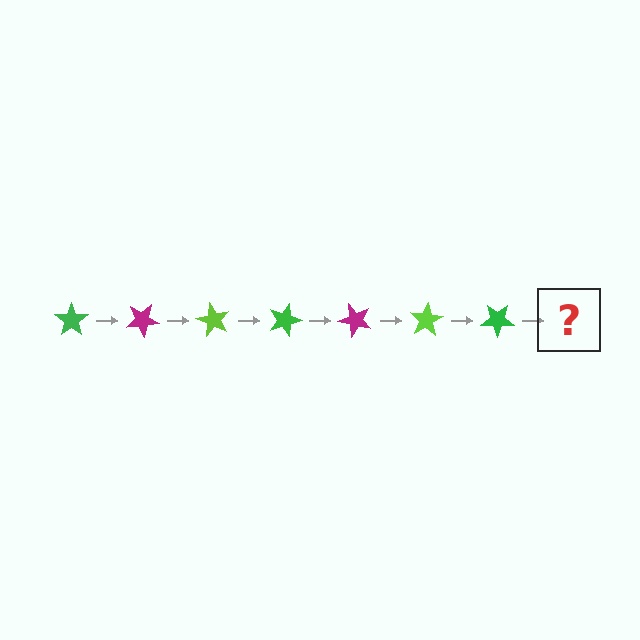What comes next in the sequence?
The next element should be a magenta star, rotated 210 degrees from the start.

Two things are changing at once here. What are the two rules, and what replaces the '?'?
The two rules are that it rotates 30 degrees each step and the color cycles through green, magenta, and lime. The '?' should be a magenta star, rotated 210 degrees from the start.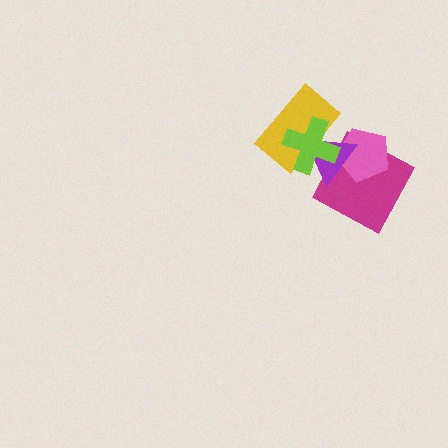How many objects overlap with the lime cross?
2 objects overlap with the lime cross.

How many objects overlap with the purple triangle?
4 objects overlap with the purple triangle.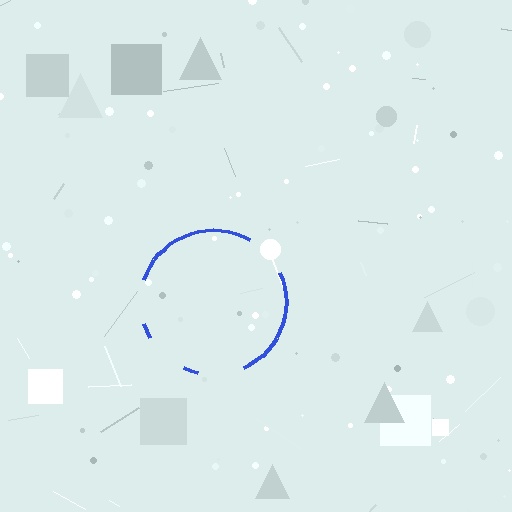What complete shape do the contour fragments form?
The contour fragments form a circle.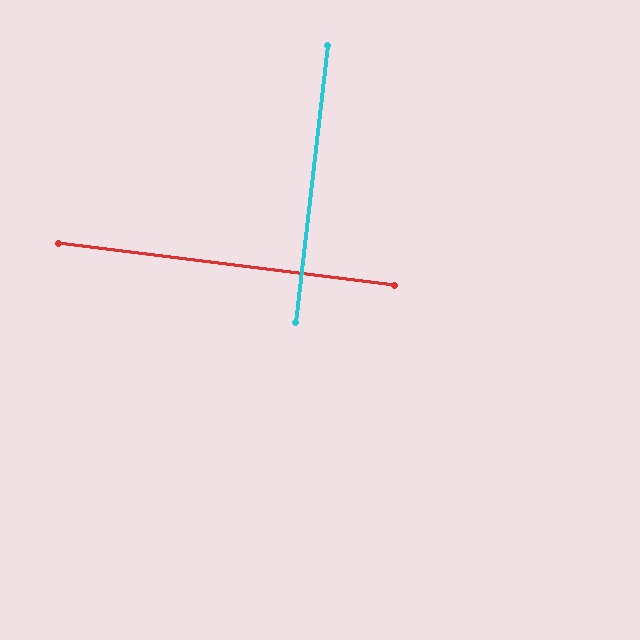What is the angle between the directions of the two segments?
Approximately 90 degrees.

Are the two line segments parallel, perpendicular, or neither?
Perpendicular — they meet at approximately 90°.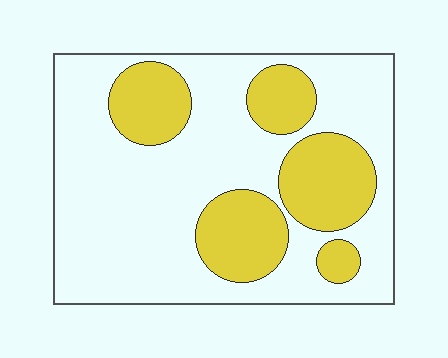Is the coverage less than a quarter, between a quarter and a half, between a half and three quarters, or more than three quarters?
Between a quarter and a half.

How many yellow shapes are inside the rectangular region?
5.